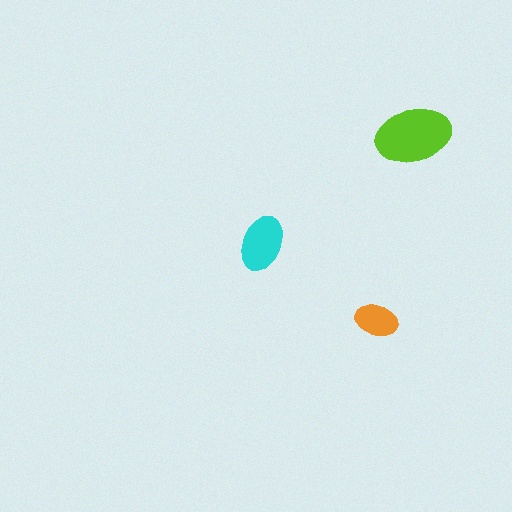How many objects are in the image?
There are 3 objects in the image.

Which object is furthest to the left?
The cyan ellipse is leftmost.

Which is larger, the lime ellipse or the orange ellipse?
The lime one.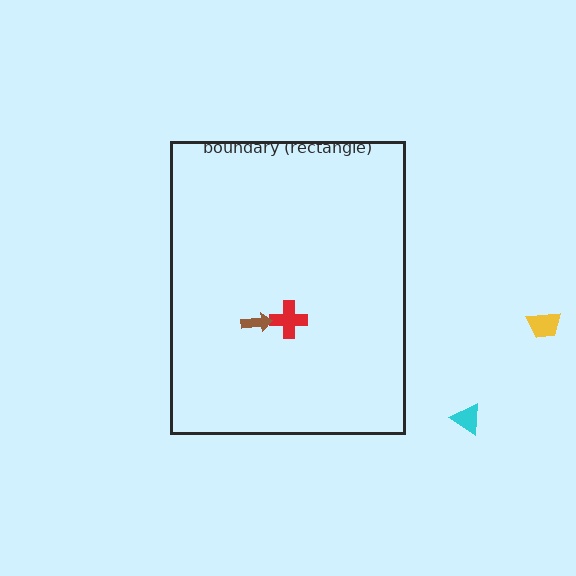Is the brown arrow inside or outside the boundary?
Inside.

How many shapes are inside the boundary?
2 inside, 2 outside.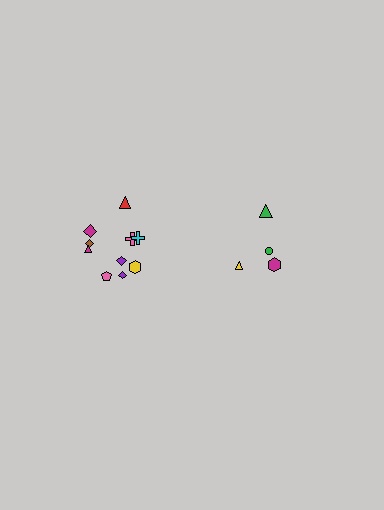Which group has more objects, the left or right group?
The left group.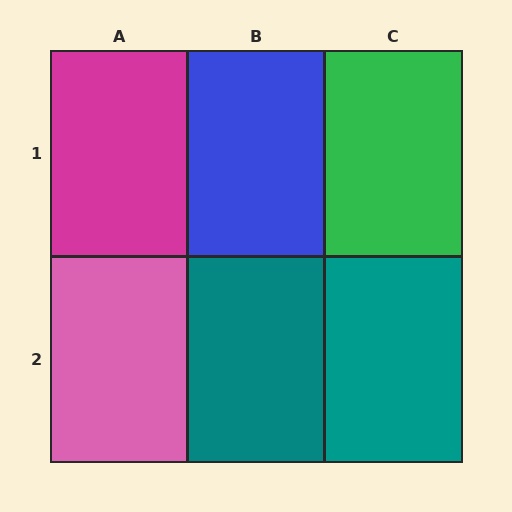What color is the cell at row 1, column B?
Blue.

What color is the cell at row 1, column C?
Green.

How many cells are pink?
1 cell is pink.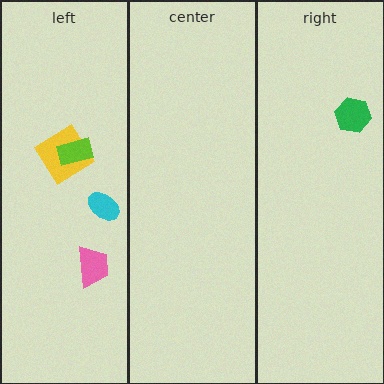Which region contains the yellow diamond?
The left region.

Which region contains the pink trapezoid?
The left region.